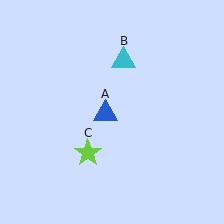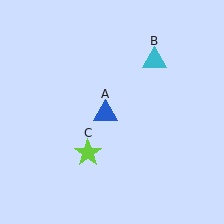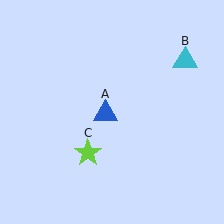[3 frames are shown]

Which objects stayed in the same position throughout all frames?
Blue triangle (object A) and lime star (object C) remained stationary.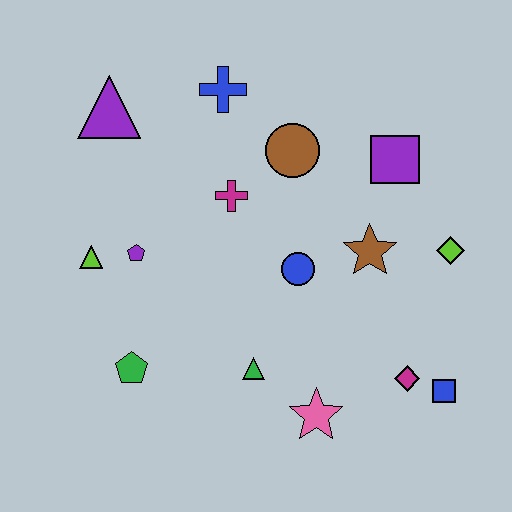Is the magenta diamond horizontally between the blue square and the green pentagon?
Yes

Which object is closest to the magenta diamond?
The blue square is closest to the magenta diamond.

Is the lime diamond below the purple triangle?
Yes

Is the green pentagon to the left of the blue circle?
Yes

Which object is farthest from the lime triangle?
The blue square is farthest from the lime triangle.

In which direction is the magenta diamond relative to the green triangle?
The magenta diamond is to the right of the green triangle.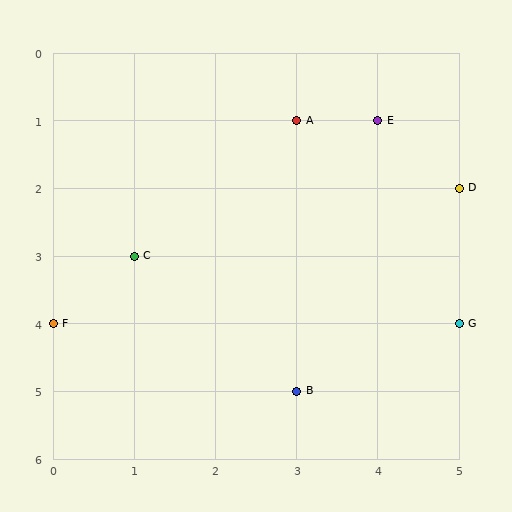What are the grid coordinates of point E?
Point E is at grid coordinates (4, 1).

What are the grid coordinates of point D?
Point D is at grid coordinates (5, 2).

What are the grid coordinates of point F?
Point F is at grid coordinates (0, 4).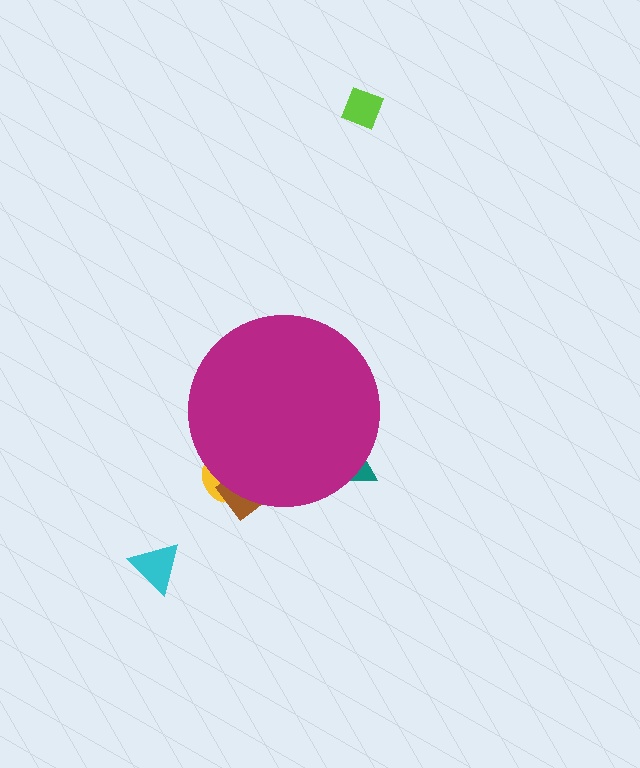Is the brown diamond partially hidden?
Yes, the brown diamond is partially hidden behind the magenta circle.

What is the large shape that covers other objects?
A magenta circle.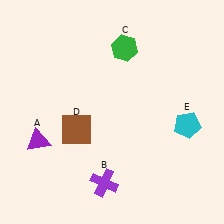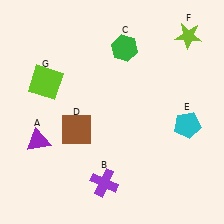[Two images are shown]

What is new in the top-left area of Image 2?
A lime square (G) was added in the top-left area of Image 2.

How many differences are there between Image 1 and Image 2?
There are 2 differences between the two images.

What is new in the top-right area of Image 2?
A lime star (F) was added in the top-right area of Image 2.